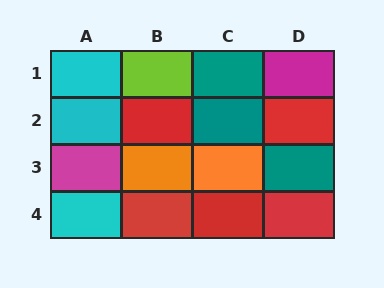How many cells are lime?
1 cell is lime.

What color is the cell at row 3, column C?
Orange.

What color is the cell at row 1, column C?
Teal.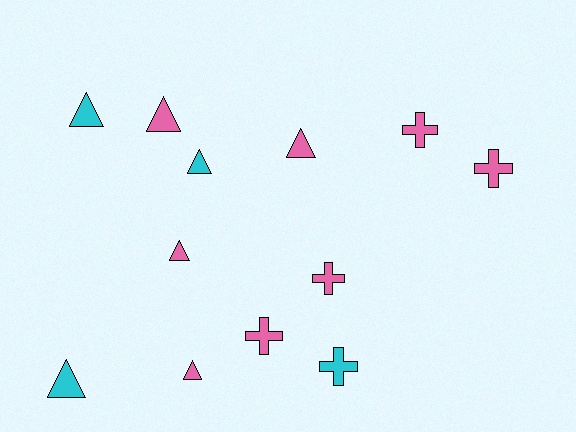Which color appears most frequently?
Pink, with 8 objects.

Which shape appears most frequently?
Triangle, with 7 objects.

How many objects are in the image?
There are 12 objects.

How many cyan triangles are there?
There are 3 cyan triangles.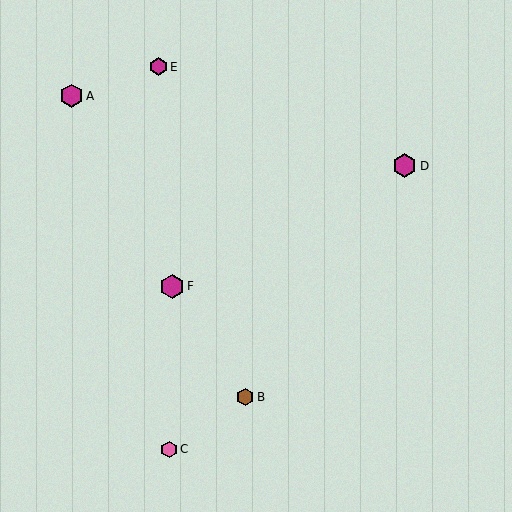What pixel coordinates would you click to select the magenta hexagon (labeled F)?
Click at (172, 286) to select the magenta hexagon F.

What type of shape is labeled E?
Shape E is a magenta hexagon.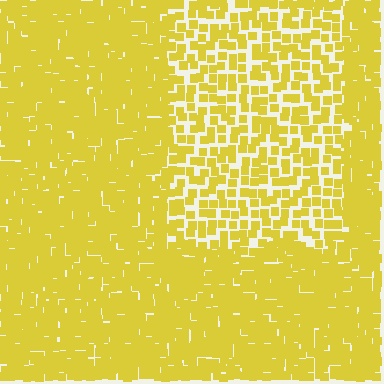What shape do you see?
I see a rectangle.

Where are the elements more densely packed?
The elements are more densely packed outside the rectangle boundary.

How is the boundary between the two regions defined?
The boundary is defined by a change in element density (approximately 2.0x ratio). All elements are the same color, size, and shape.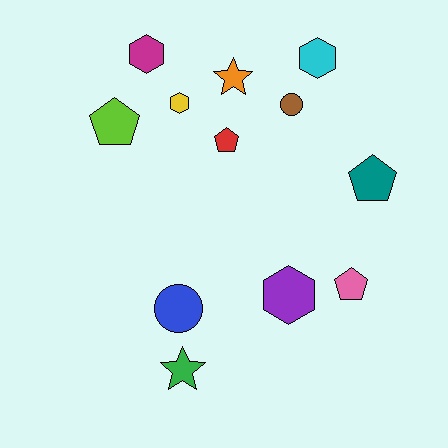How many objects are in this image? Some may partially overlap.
There are 12 objects.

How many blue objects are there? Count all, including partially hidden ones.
There is 1 blue object.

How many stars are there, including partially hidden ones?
There are 2 stars.